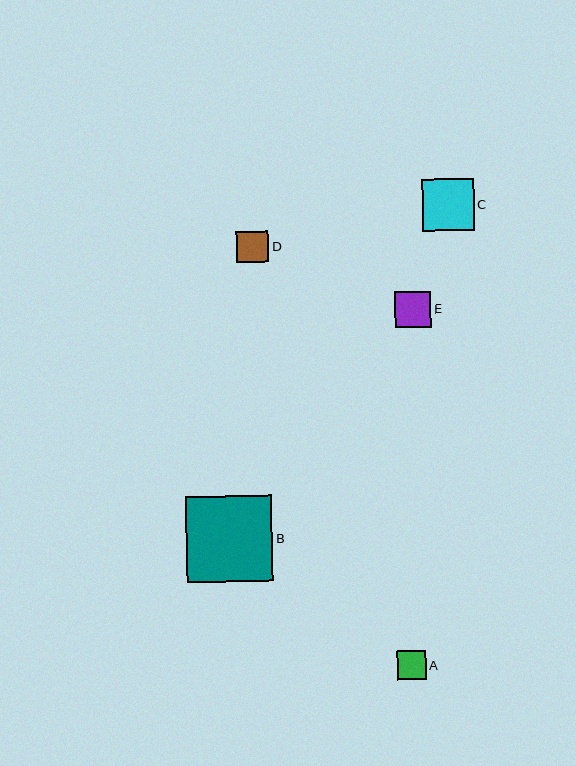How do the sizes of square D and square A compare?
Square D and square A are approximately the same size.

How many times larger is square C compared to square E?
Square C is approximately 1.4 times the size of square E.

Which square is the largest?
Square B is the largest with a size of approximately 86 pixels.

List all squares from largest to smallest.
From largest to smallest: B, C, E, D, A.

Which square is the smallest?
Square A is the smallest with a size of approximately 29 pixels.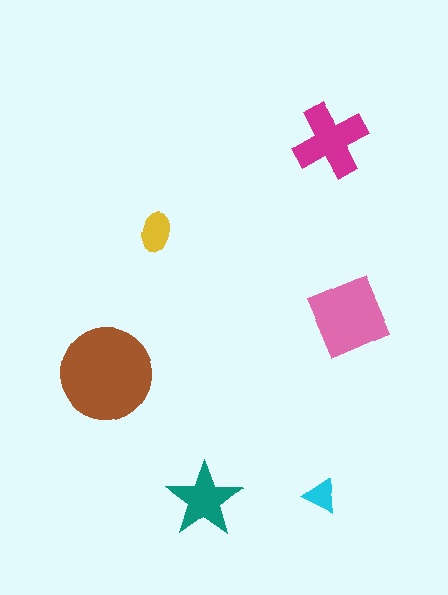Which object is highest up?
The magenta cross is topmost.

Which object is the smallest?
The cyan triangle.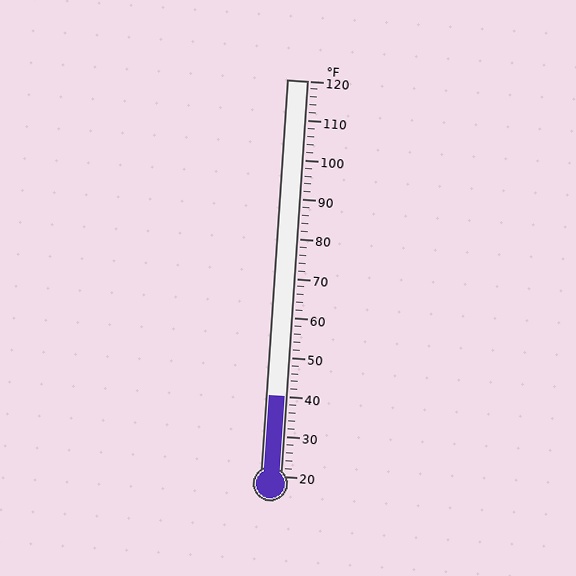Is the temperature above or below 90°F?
The temperature is below 90°F.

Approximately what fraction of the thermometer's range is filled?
The thermometer is filled to approximately 20% of its range.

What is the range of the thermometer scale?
The thermometer scale ranges from 20°F to 120°F.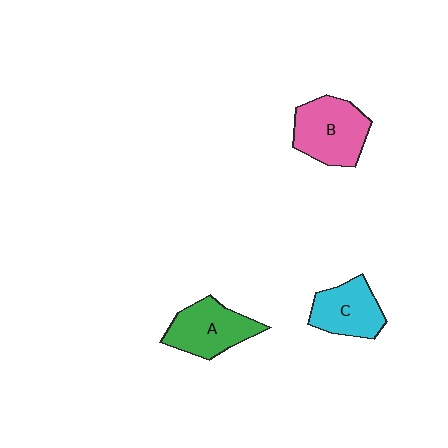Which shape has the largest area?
Shape B (pink).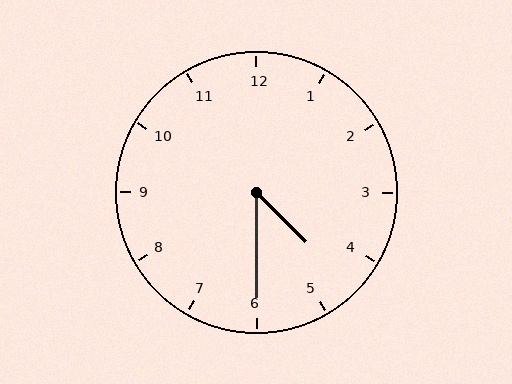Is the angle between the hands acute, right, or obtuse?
It is acute.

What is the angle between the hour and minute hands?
Approximately 45 degrees.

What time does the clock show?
4:30.